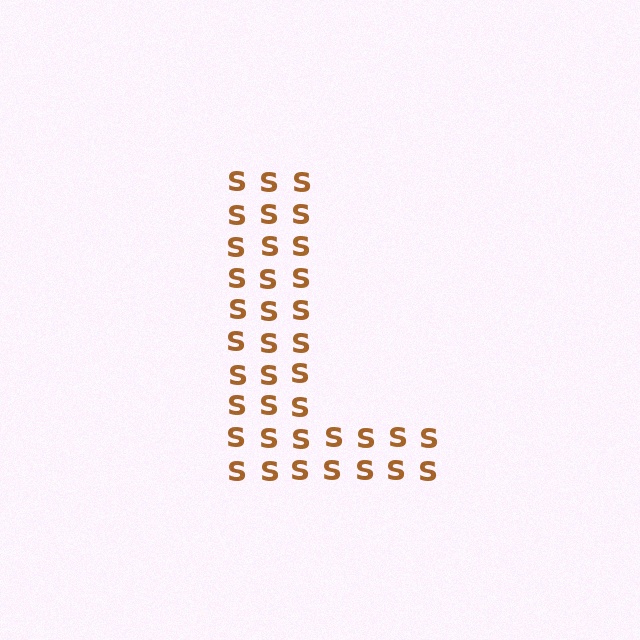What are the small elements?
The small elements are letter S's.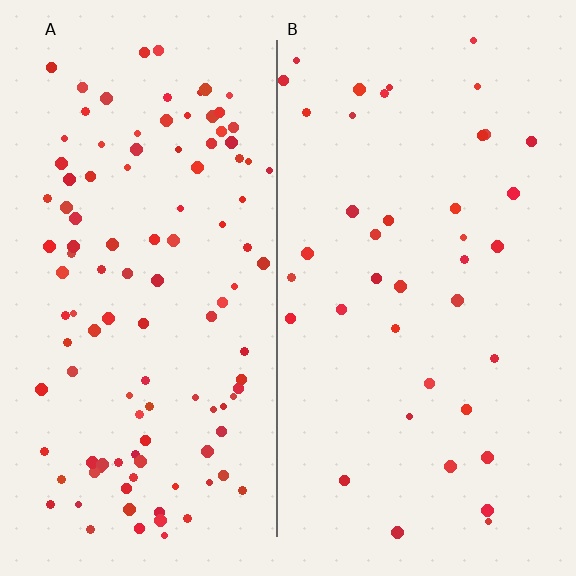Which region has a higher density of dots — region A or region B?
A (the left).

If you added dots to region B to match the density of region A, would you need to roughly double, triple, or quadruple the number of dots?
Approximately triple.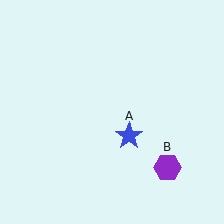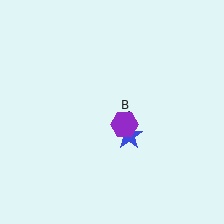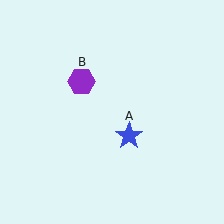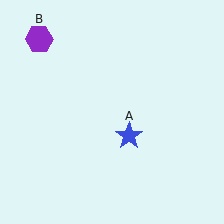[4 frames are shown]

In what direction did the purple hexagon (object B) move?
The purple hexagon (object B) moved up and to the left.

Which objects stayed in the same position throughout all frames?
Blue star (object A) remained stationary.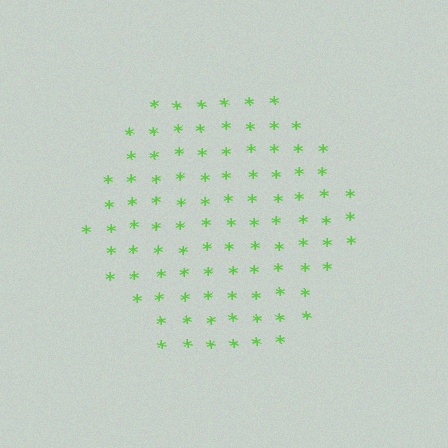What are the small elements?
The small elements are asterisks.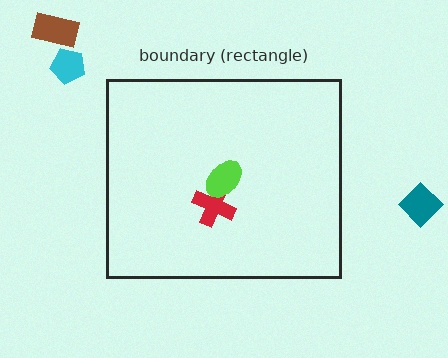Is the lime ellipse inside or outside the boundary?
Inside.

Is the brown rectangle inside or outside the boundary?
Outside.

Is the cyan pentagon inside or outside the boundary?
Outside.